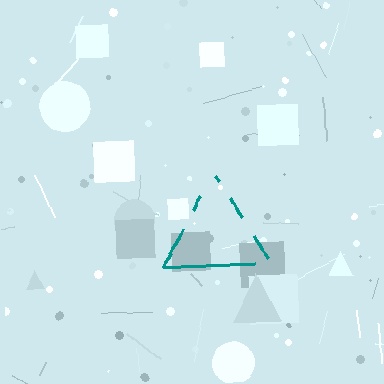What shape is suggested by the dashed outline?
The dashed outline suggests a triangle.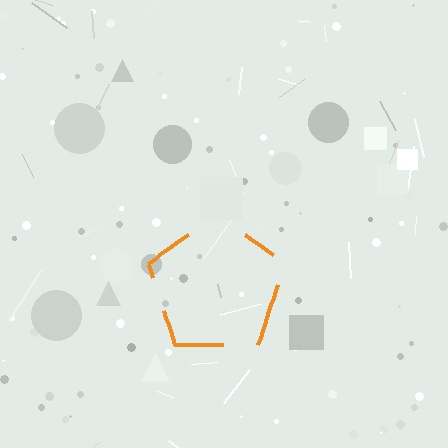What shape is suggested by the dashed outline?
The dashed outline suggests a pentagon.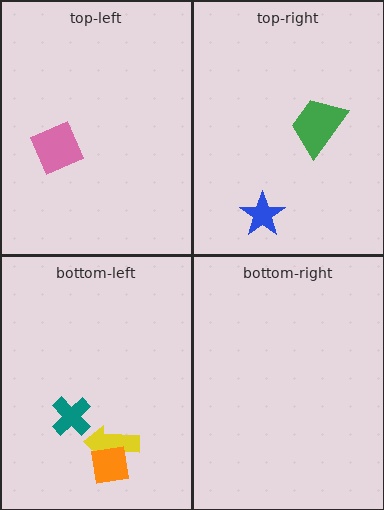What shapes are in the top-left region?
The pink square.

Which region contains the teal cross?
The bottom-left region.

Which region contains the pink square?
The top-left region.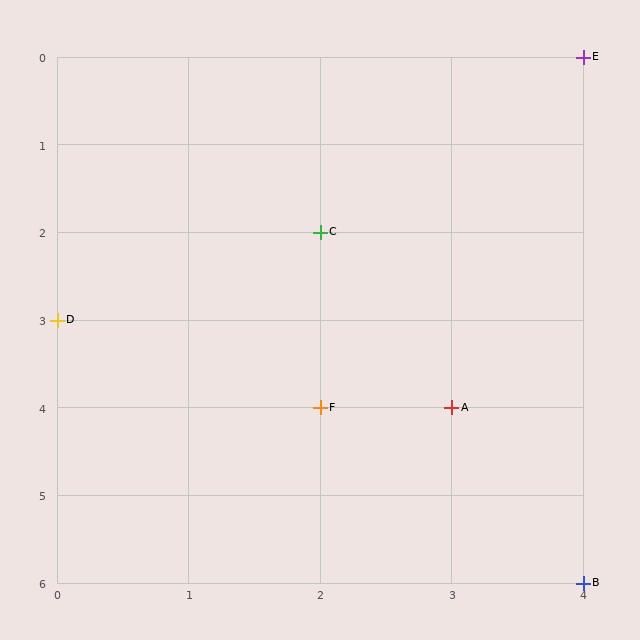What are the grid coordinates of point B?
Point B is at grid coordinates (4, 6).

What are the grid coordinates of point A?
Point A is at grid coordinates (3, 4).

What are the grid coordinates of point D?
Point D is at grid coordinates (0, 3).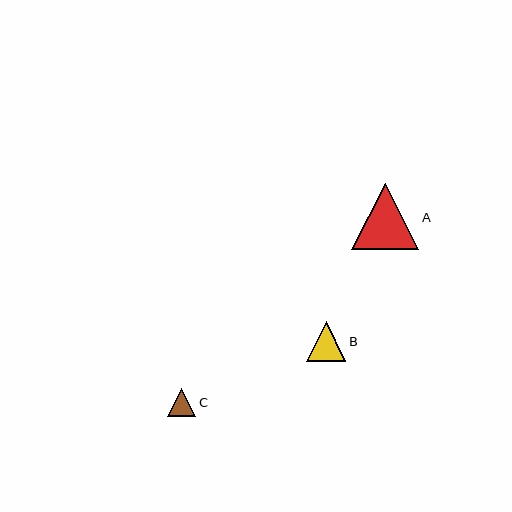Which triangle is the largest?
Triangle A is the largest with a size of approximately 67 pixels.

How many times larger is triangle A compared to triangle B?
Triangle A is approximately 1.7 times the size of triangle B.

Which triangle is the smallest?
Triangle C is the smallest with a size of approximately 28 pixels.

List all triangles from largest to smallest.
From largest to smallest: A, B, C.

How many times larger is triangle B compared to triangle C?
Triangle B is approximately 1.4 times the size of triangle C.